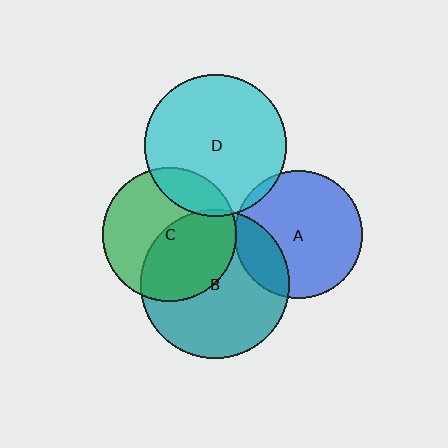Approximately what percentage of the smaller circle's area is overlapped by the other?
Approximately 5%.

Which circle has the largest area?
Circle B (teal).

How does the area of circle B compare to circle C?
Approximately 1.2 times.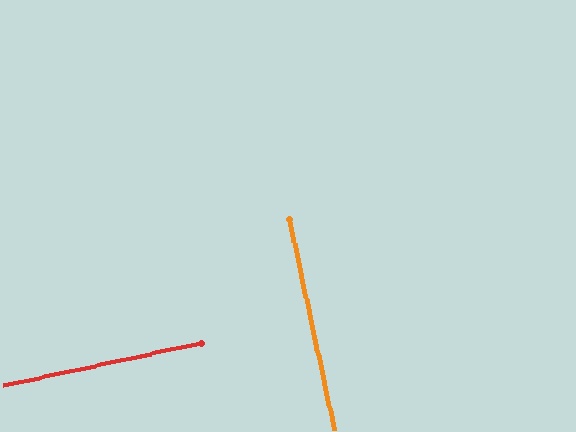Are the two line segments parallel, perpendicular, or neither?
Perpendicular — they meet at approximately 90°.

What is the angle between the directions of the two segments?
Approximately 90 degrees.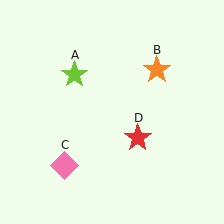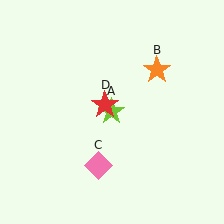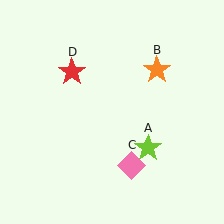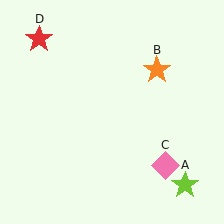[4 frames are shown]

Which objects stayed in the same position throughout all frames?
Orange star (object B) remained stationary.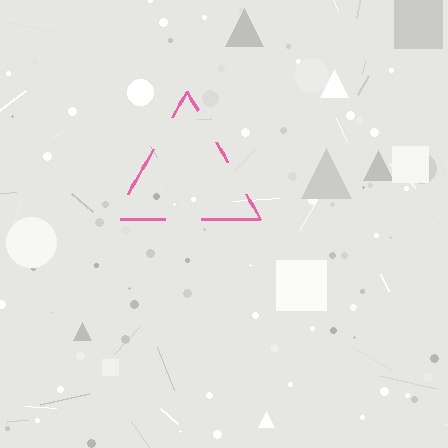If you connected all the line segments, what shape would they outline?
They would outline a triangle.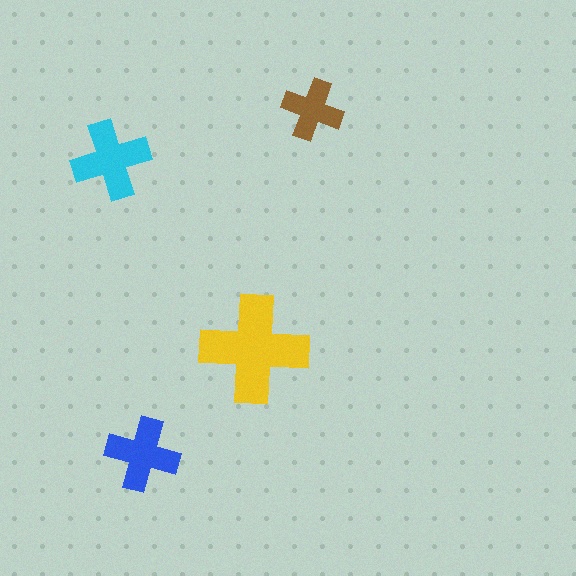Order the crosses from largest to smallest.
the yellow one, the cyan one, the blue one, the brown one.